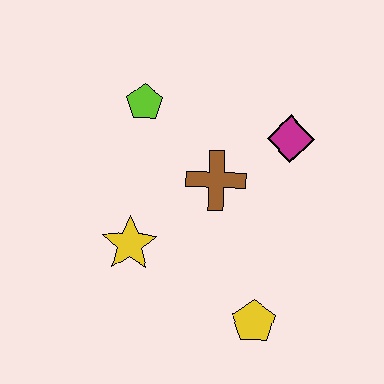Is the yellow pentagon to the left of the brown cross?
No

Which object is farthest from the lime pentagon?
The yellow pentagon is farthest from the lime pentagon.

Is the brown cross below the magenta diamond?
Yes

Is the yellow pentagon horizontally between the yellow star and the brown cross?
No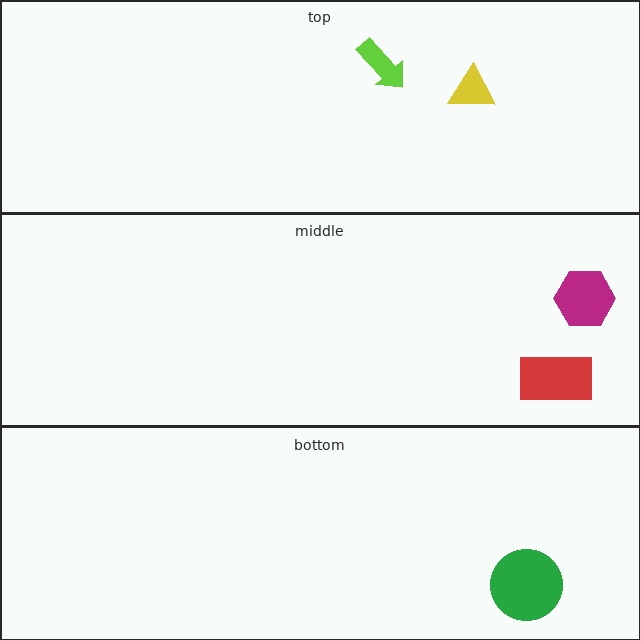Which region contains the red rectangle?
The middle region.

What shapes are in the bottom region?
The green circle.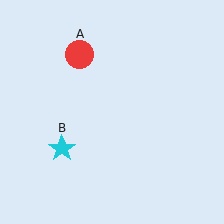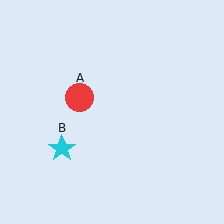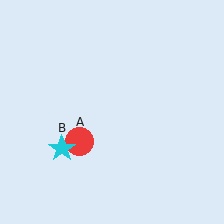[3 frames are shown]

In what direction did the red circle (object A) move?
The red circle (object A) moved down.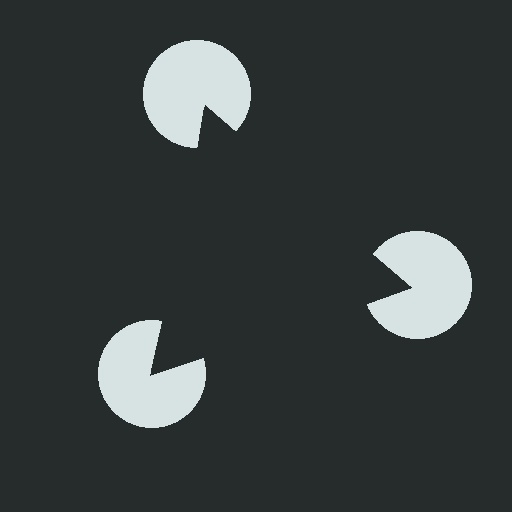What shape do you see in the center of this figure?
An illusory triangle — its edges are inferred from the aligned wedge cuts in the pac-man discs, not physically drawn.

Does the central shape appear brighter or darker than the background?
It typically appears slightly darker than the background, even though no actual brightness change is drawn.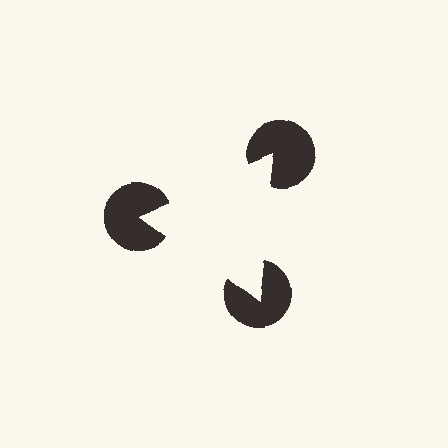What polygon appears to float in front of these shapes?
An illusory triangle — its edges are inferred from the aligned wedge cuts in the pac-man discs, not physically drawn.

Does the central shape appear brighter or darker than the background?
It typically appears slightly brighter than the background, even though no actual brightness change is drawn.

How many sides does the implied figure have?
3 sides.